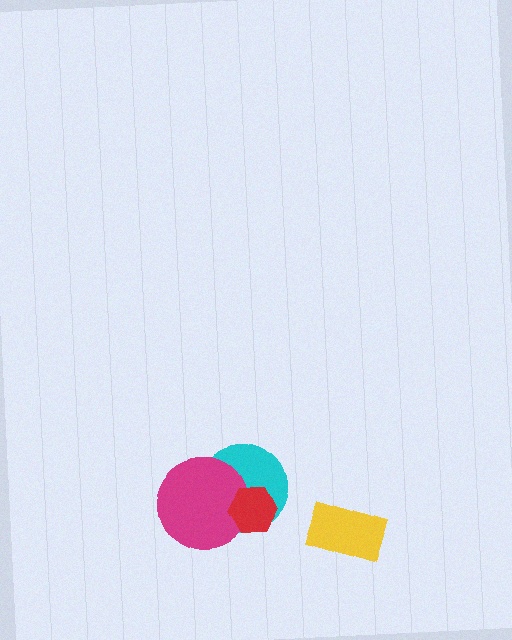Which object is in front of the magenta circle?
The red hexagon is in front of the magenta circle.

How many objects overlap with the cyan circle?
2 objects overlap with the cyan circle.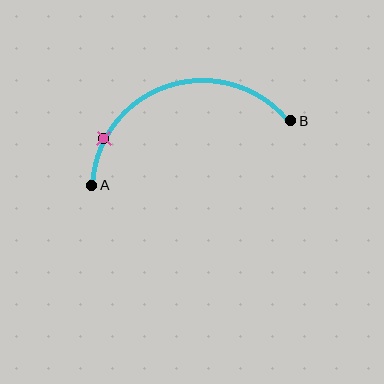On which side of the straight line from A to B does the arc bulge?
The arc bulges above the straight line connecting A and B.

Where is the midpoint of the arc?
The arc midpoint is the point on the curve farthest from the straight line joining A and B. It sits above that line.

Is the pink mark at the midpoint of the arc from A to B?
No. The pink mark lies on the arc but is closer to endpoint A. The arc midpoint would be at the point on the curve equidistant along the arc from both A and B.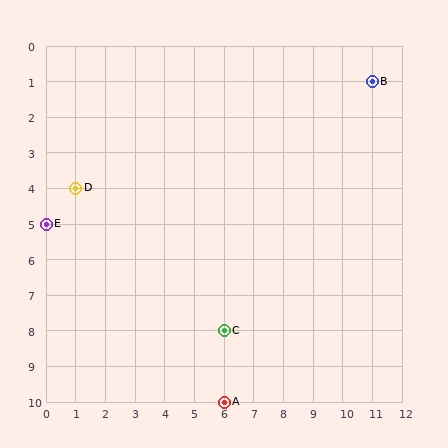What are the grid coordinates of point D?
Point D is at grid coordinates (1, 4).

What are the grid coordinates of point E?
Point E is at grid coordinates (0, 5).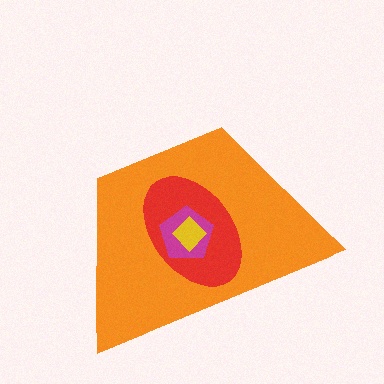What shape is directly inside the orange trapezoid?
The red ellipse.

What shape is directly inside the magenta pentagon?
The yellow diamond.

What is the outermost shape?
The orange trapezoid.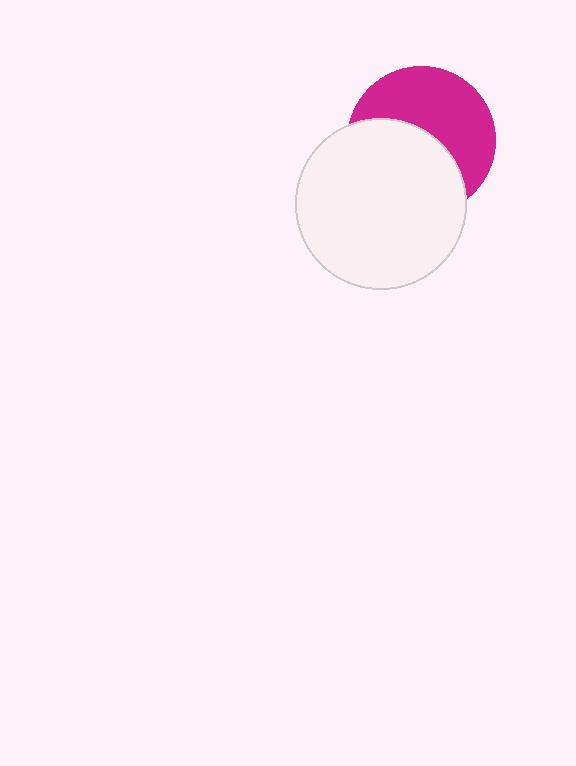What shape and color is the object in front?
The object in front is a white circle.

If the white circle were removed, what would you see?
You would see the complete magenta circle.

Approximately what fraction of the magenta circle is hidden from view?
Roughly 49% of the magenta circle is hidden behind the white circle.